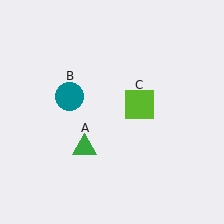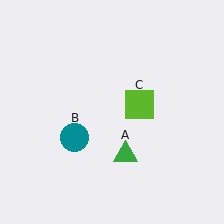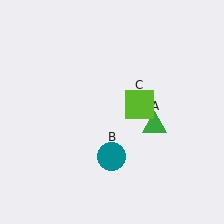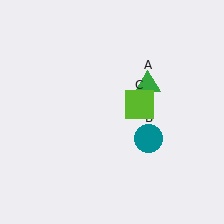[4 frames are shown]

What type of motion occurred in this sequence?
The green triangle (object A), teal circle (object B) rotated counterclockwise around the center of the scene.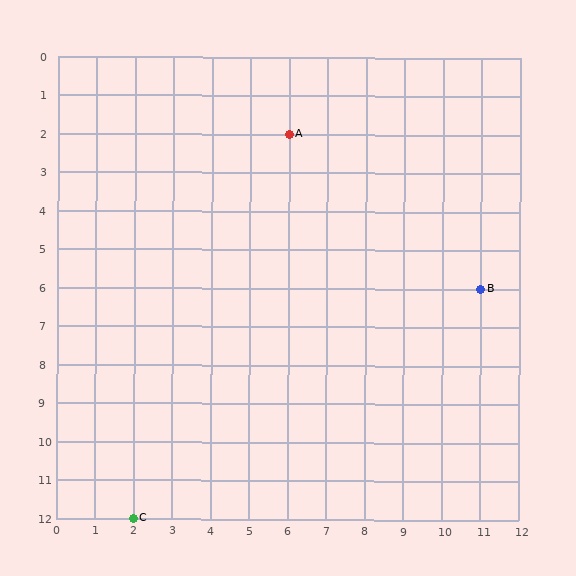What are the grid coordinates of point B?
Point B is at grid coordinates (11, 6).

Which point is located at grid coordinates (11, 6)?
Point B is at (11, 6).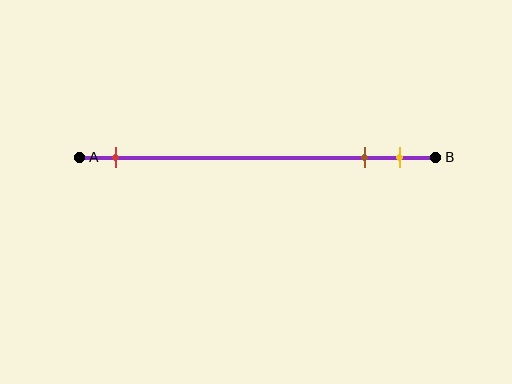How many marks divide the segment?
There are 3 marks dividing the segment.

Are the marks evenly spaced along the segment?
No, the marks are not evenly spaced.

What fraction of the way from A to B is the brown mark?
The brown mark is approximately 80% (0.8) of the way from A to B.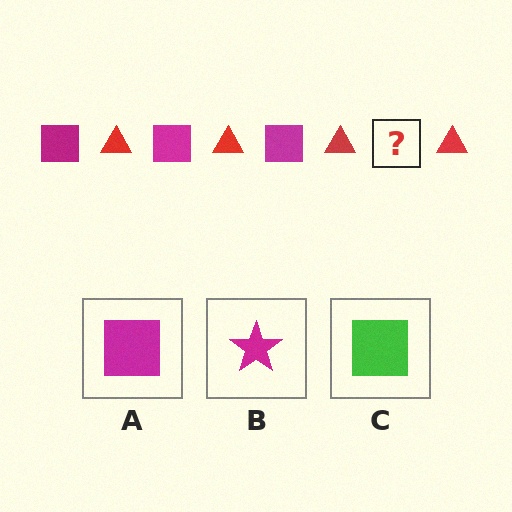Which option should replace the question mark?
Option A.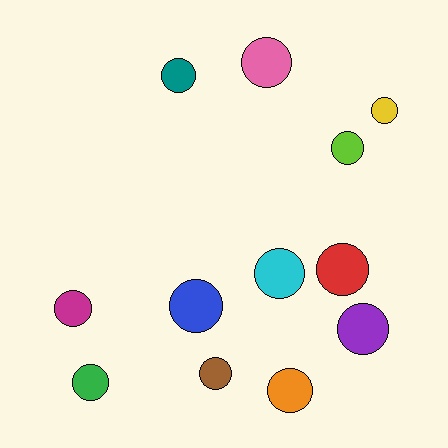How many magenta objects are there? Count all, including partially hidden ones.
There is 1 magenta object.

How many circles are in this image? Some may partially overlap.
There are 12 circles.